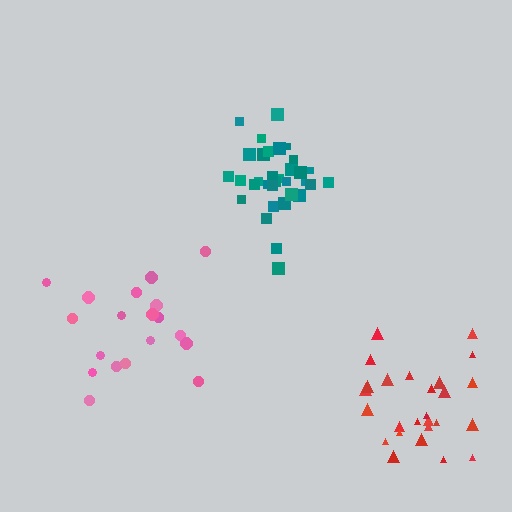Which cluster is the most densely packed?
Teal.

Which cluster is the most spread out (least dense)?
Pink.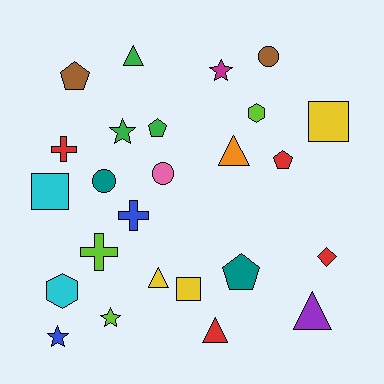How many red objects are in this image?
There are 4 red objects.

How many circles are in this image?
There are 3 circles.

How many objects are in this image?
There are 25 objects.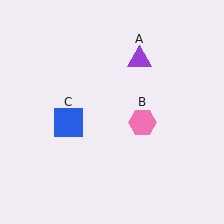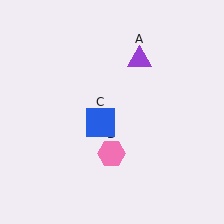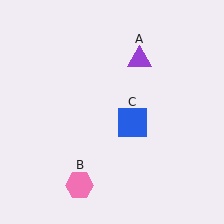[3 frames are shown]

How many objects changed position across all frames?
2 objects changed position: pink hexagon (object B), blue square (object C).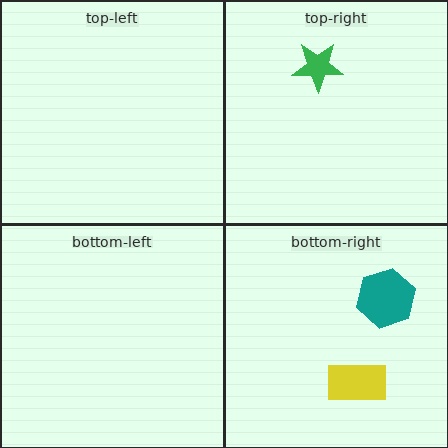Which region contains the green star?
The top-right region.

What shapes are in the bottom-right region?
The yellow rectangle, the teal hexagon.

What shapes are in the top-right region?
The green star.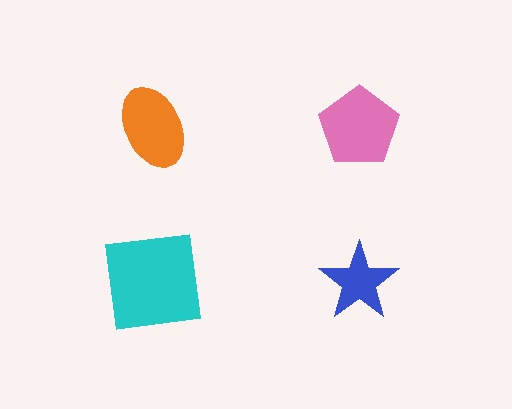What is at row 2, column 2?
A blue star.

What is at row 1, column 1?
An orange ellipse.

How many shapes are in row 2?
2 shapes.